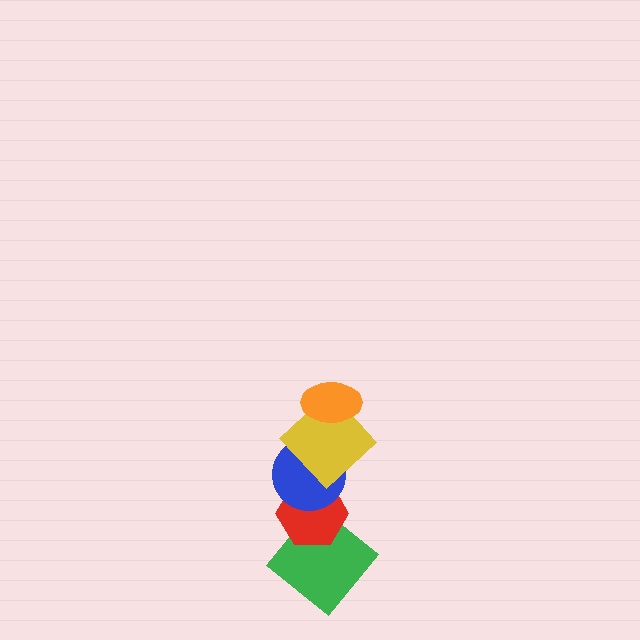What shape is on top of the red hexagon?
The blue circle is on top of the red hexagon.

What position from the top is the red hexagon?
The red hexagon is 4th from the top.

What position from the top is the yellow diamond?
The yellow diamond is 2nd from the top.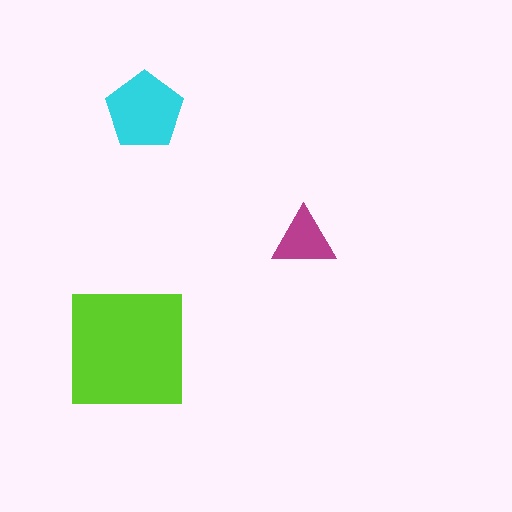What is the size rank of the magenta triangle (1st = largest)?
3rd.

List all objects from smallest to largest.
The magenta triangle, the cyan pentagon, the lime square.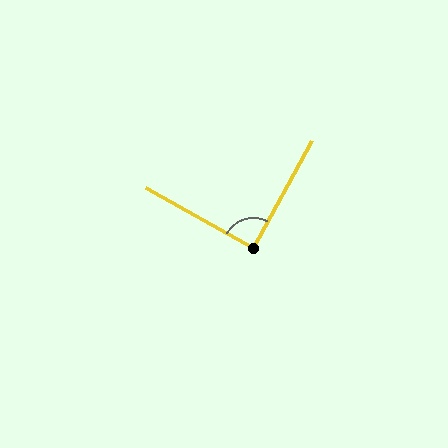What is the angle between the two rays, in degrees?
Approximately 89 degrees.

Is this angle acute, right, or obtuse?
It is approximately a right angle.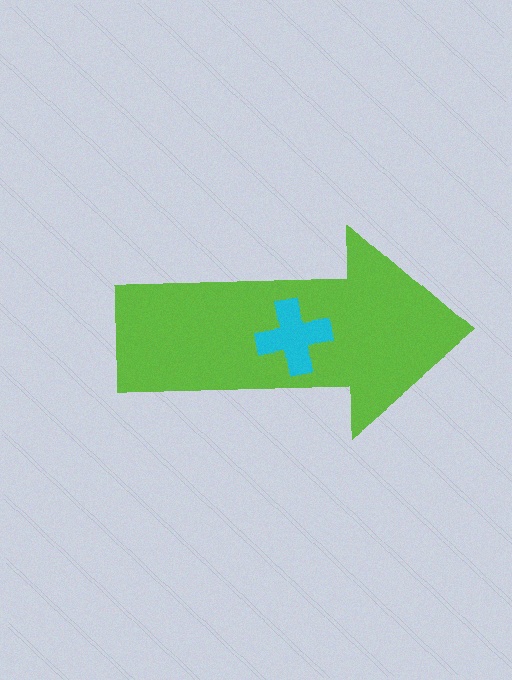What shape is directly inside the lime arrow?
The cyan cross.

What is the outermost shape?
The lime arrow.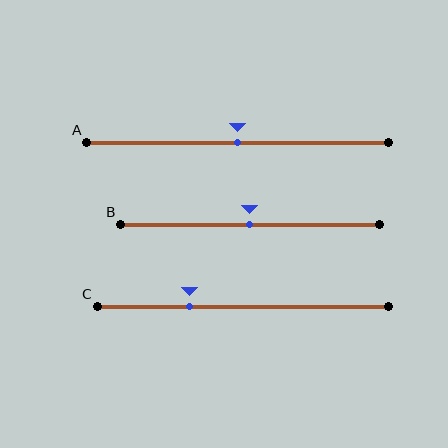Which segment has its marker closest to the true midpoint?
Segment A has its marker closest to the true midpoint.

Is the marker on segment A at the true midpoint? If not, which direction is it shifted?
Yes, the marker on segment A is at the true midpoint.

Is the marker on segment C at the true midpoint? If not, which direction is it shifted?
No, the marker on segment C is shifted to the left by about 18% of the segment length.